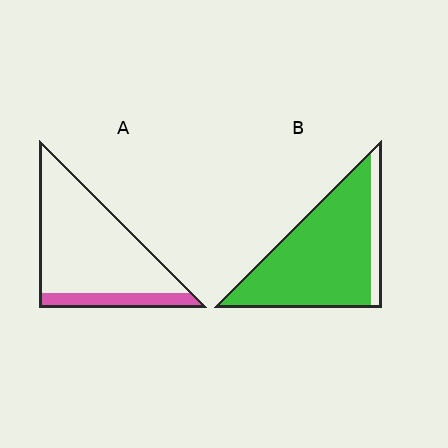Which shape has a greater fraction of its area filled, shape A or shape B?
Shape B.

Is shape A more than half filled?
No.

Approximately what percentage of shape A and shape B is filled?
A is approximately 15% and B is approximately 85%.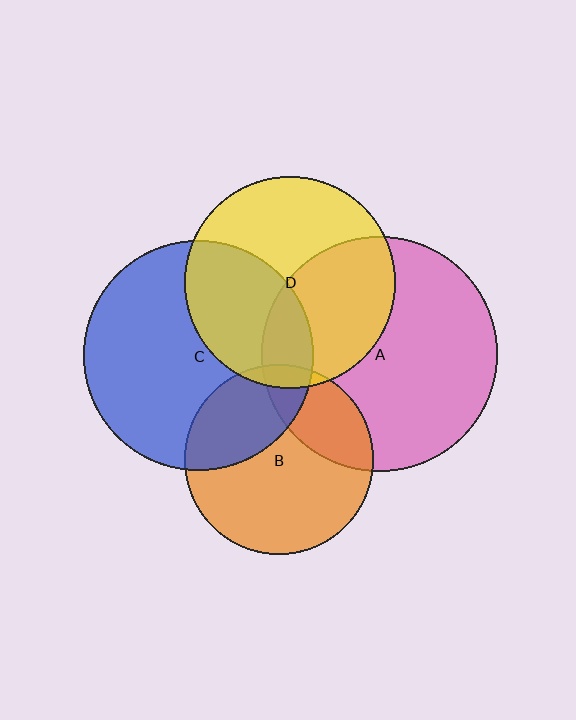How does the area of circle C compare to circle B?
Approximately 1.5 times.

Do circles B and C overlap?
Yes.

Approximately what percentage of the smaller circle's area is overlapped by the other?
Approximately 30%.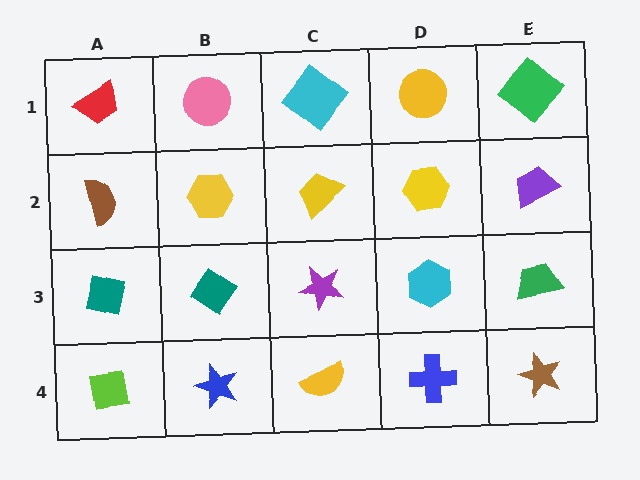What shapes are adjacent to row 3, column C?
A yellow trapezoid (row 2, column C), a yellow semicircle (row 4, column C), a teal diamond (row 3, column B), a cyan hexagon (row 3, column D).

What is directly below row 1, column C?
A yellow trapezoid.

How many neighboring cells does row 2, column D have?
4.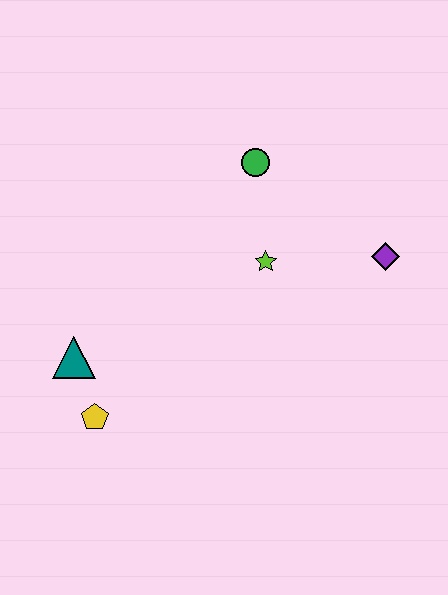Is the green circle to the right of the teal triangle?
Yes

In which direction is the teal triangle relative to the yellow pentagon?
The teal triangle is above the yellow pentagon.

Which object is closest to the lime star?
The green circle is closest to the lime star.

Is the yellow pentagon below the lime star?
Yes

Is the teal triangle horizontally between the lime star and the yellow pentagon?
No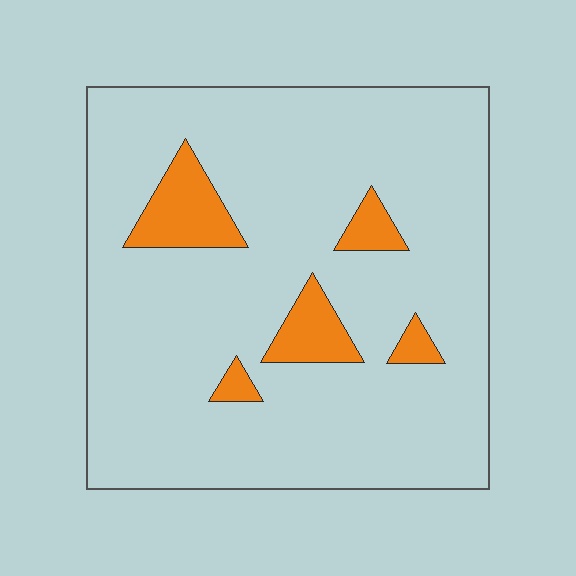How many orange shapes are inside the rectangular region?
5.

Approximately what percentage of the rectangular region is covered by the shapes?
Approximately 10%.